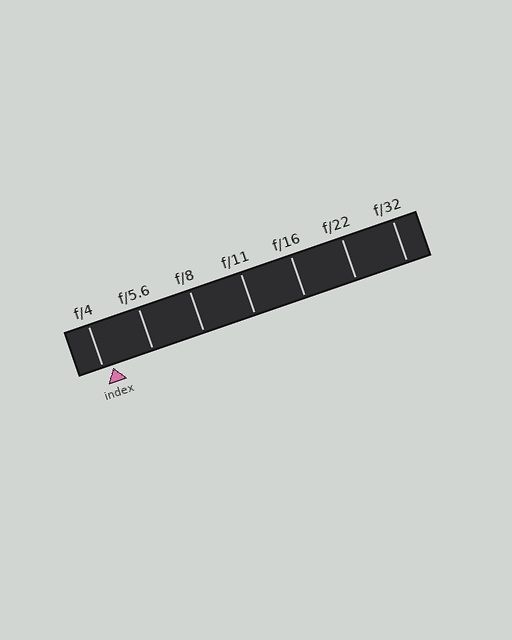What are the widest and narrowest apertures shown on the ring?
The widest aperture shown is f/4 and the narrowest is f/32.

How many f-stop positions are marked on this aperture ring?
There are 7 f-stop positions marked.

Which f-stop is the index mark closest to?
The index mark is closest to f/4.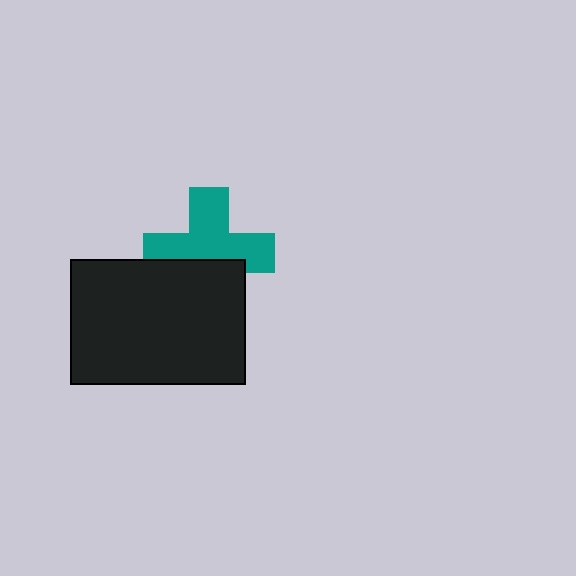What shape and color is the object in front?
The object in front is a black rectangle.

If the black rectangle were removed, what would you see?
You would see the complete teal cross.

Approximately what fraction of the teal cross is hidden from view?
Roughly 36% of the teal cross is hidden behind the black rectangle.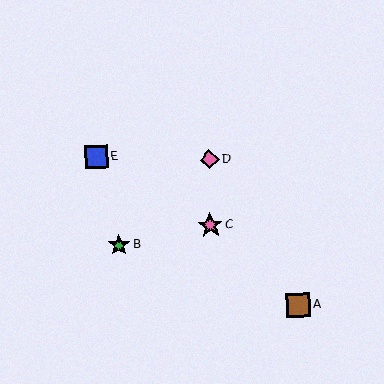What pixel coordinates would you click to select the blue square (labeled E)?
Click at (96, 157) to select the blue square E.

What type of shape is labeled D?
Shape D is a pink diamond.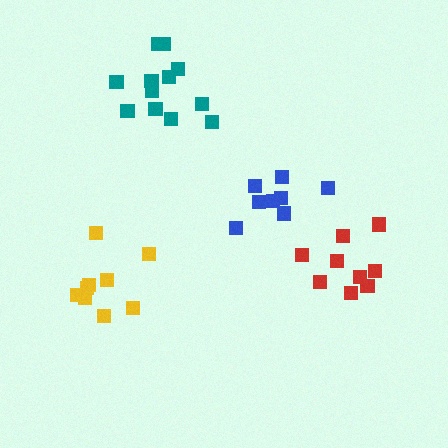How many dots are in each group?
Group 1: 9 dots, Group 2: 9 dots, Group 3: 8 dots, Group 4: 12 dots (38 total).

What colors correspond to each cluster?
The clusters are colored: yellow, red, blue, teal.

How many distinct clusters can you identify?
There are 4 distinct clusters.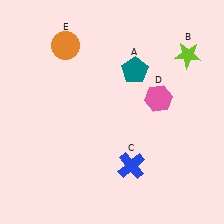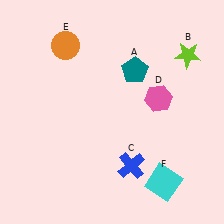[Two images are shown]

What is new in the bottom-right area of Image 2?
A cyan square (F) was added in the bottom-right area of Image 2.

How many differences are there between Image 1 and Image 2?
There is 1 difference between the two images.